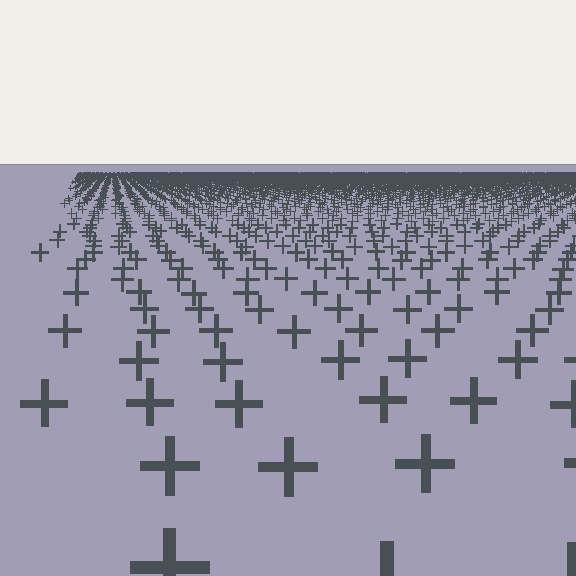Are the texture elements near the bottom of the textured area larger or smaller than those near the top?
Larger. Near the bottom, elements are closer to the viewer and appear at a bigger on-screen size.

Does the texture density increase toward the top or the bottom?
Density increases toward the top.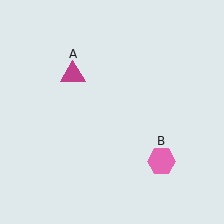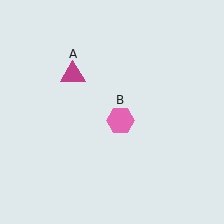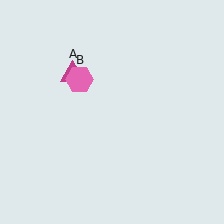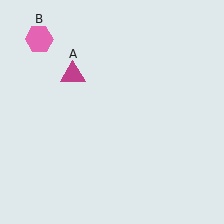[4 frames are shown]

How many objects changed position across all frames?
1 object changed position: pink hexagon (object B).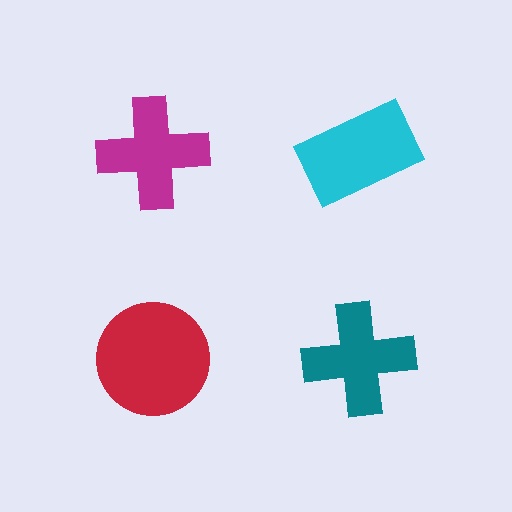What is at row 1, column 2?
A cyan rectangle.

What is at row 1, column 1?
A magenta cross.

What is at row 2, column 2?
A teal cross.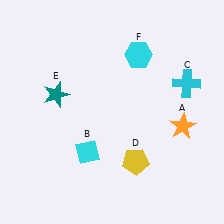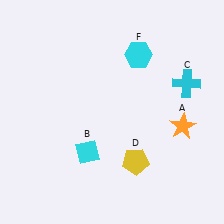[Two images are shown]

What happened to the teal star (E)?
The teal star (E) was removed in Image 2. It was in the top-left area of Image 1.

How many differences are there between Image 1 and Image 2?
There is 1 difference between the two images.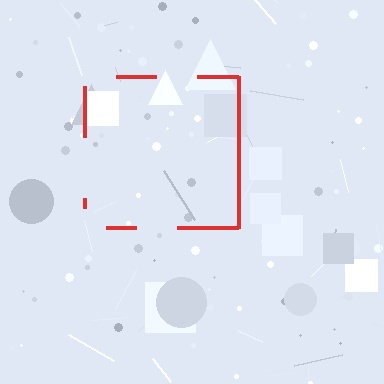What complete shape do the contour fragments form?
The contour fragments form a square.